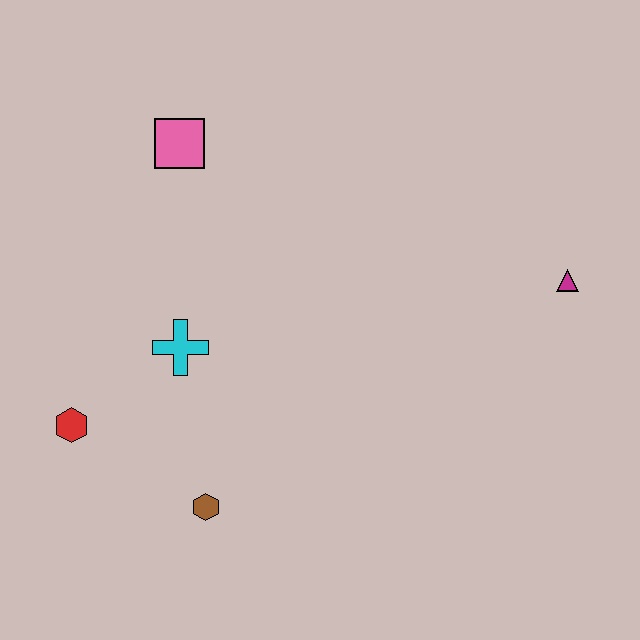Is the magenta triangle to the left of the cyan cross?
No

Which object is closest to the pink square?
The cyan cross is closest to the pink square.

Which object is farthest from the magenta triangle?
The red hexagon is farthest from the magenta triangle.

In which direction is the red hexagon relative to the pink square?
The red hexagon is below the pink square.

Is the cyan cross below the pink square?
Yes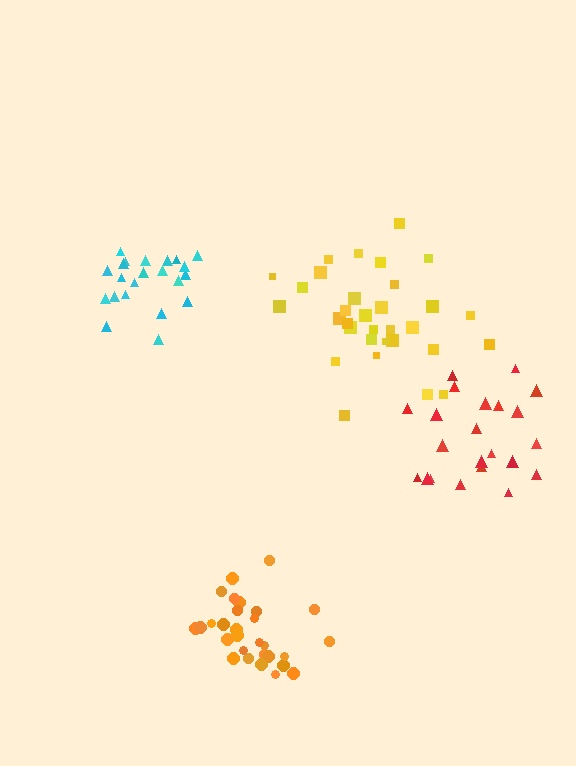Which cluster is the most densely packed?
Orange.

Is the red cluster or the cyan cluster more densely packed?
Cyan.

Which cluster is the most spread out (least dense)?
Red.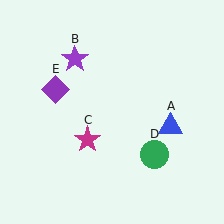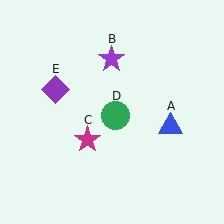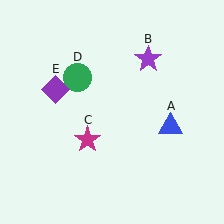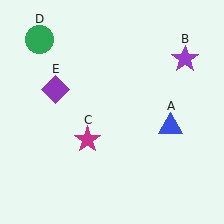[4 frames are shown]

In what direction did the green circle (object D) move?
The green circle (object D) moved up and to the left.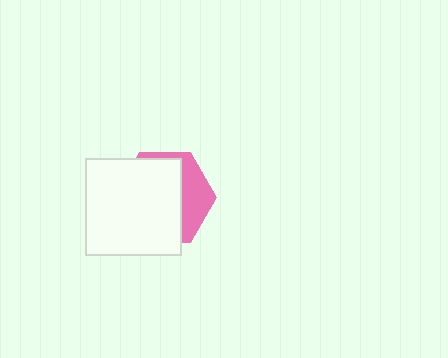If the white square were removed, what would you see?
You would see the complete pink hexagon.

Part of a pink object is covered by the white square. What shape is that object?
It is a hexagon.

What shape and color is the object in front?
The object in front is a white square.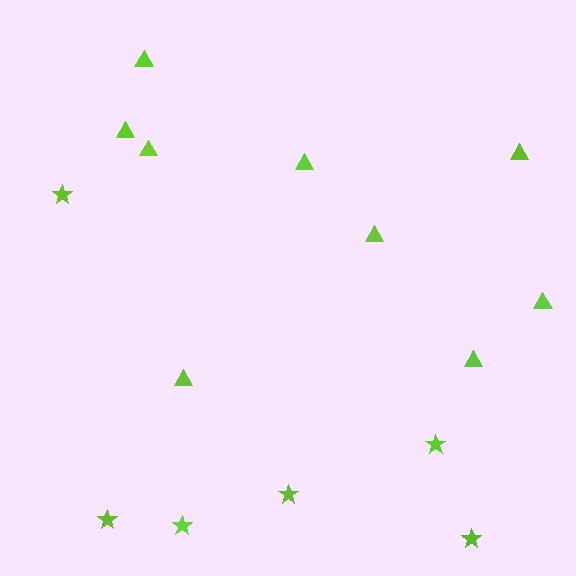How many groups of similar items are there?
There are 2 groups: one group of triangles (9) and one group of stars (6).